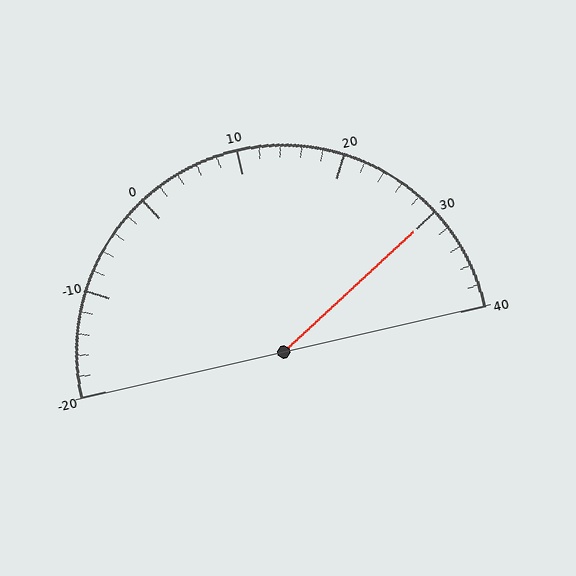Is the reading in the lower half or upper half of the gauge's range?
The reading is in the upper half of the range (-20 to 40).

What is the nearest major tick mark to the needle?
The nearest major tick mark is 30.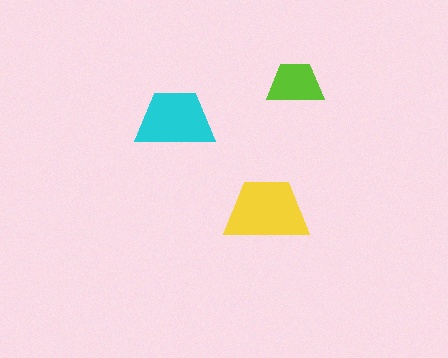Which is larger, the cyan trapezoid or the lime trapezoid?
The cyan one.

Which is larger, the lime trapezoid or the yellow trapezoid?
The yellow one.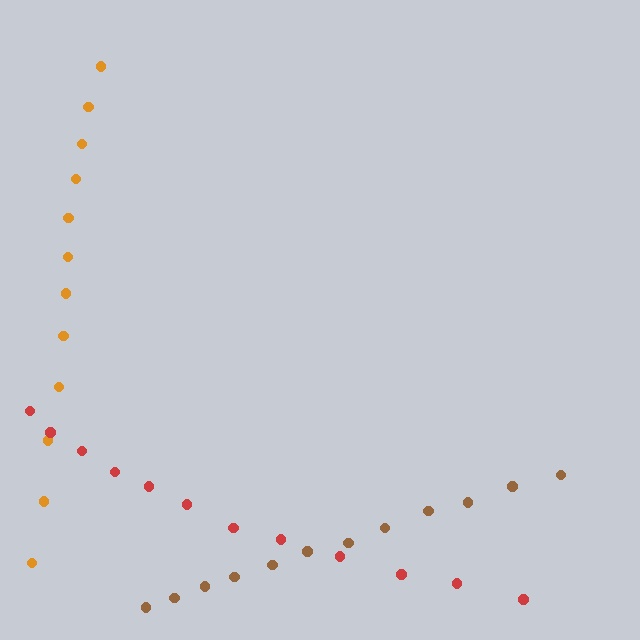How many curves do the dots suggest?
There are 3 distinct paths.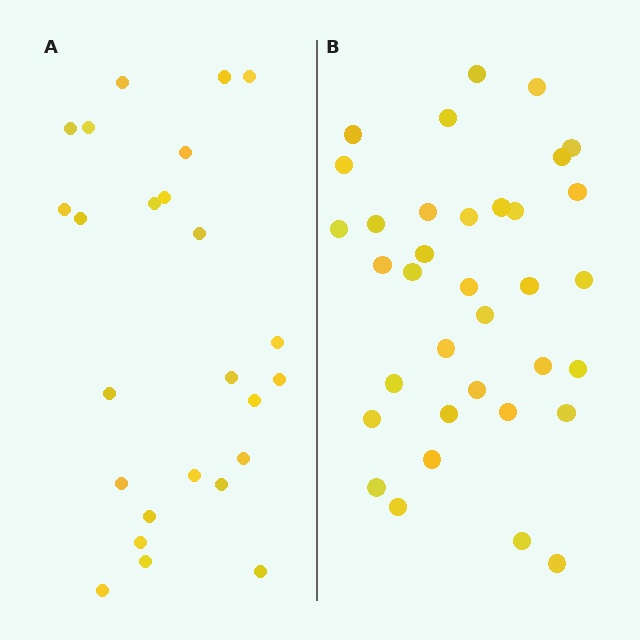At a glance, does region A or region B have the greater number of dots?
Region B (the right region) has more dots.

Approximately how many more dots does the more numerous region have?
Region B has roughly 10 or so more dots than region A.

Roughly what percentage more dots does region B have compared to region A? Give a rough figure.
About 40% more.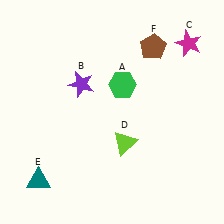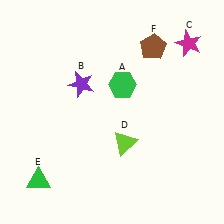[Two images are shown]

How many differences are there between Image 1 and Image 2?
There is 1 difference between the two images.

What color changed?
The triangle (E) changed from teal in Image 1 to green in Image 2.